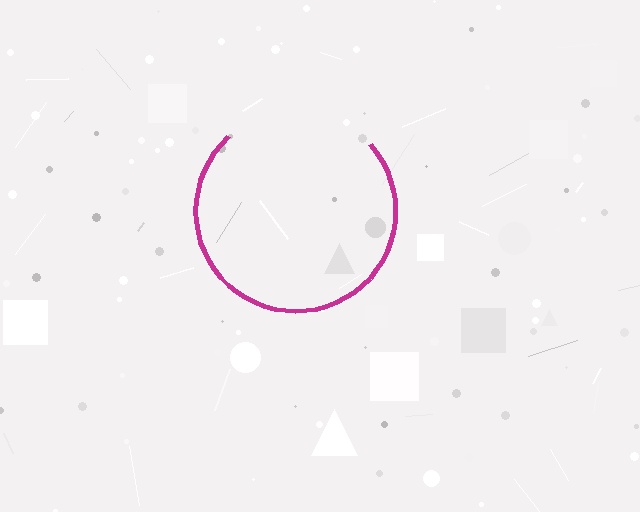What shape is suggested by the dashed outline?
The dashed outline suggests a circle.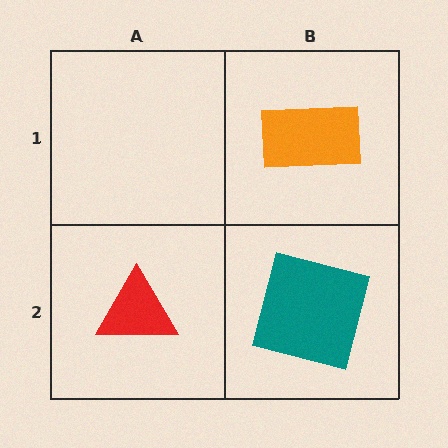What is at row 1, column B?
An orange rectangle.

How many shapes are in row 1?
1 shape.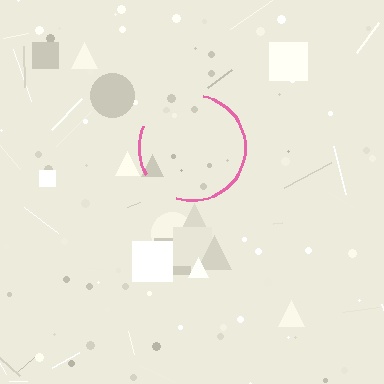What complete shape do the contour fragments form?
The contour fragments form a circle.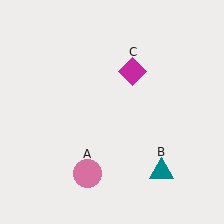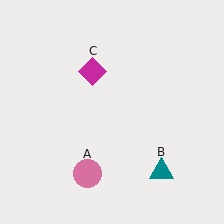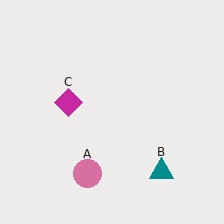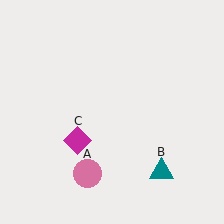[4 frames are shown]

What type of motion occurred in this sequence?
The magenta diamond (object C) rotated counterclockwise around the center of the scene.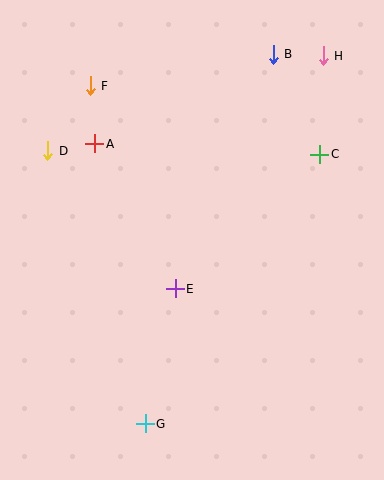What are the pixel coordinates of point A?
Point A is at (95, 144).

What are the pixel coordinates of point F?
Point F is at (90, 86).